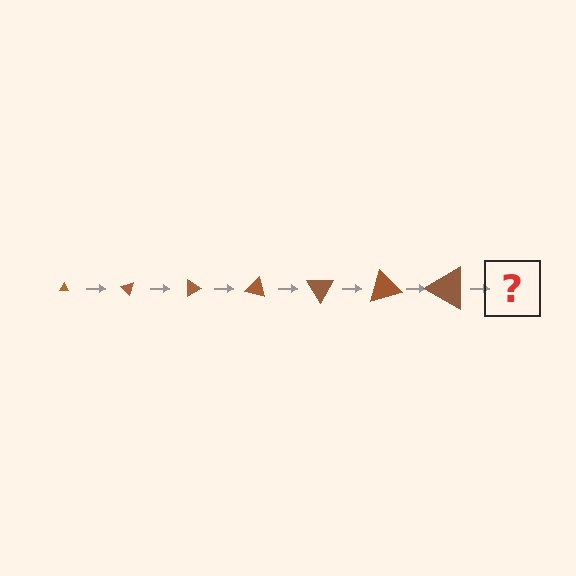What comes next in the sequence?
The next element should be a triangle, larger than the previous one and rotated 315 degrees from the start.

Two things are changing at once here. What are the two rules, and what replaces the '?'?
The two rules are that the triangle grows larger each step and it rotates 45 degrees each step. The '?' should be a triangle, larger than the previous one and rotated 315 degrees from the start.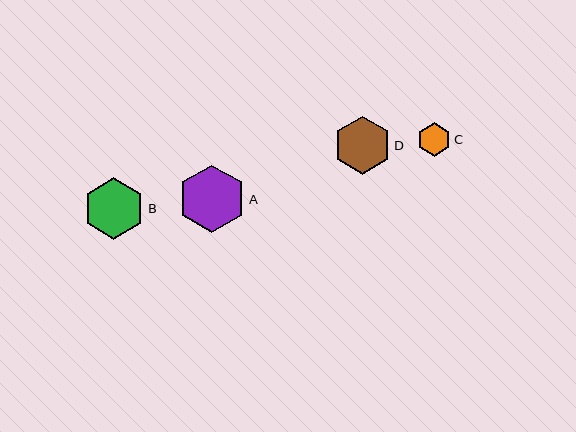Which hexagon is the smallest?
Hexagon C is the smallest with a size of approximately 33 pixels.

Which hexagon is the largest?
Hexagon A is the largest with a size of approximately 67 pixels.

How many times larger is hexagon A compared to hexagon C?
Hexagon A is approximately 2.0 times the size of hexagon C.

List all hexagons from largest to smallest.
From largest to smallest: A, B, D, C.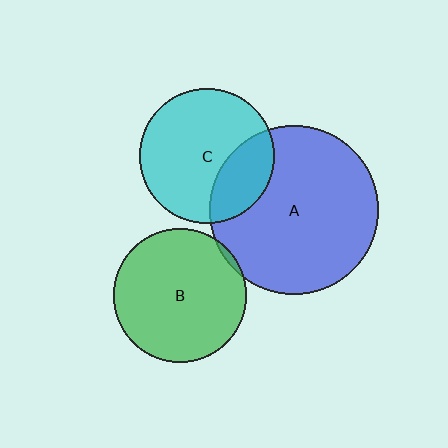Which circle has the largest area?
Circle A (blue).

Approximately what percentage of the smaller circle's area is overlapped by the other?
Approximately 25%.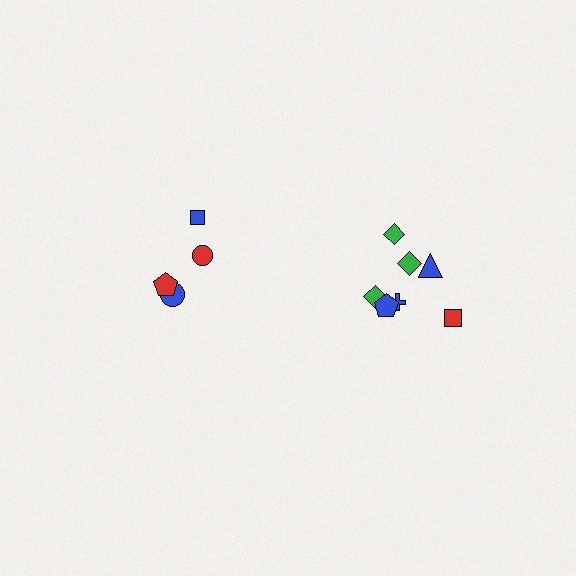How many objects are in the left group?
There are 4 objects.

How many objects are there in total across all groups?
There are 11 objects.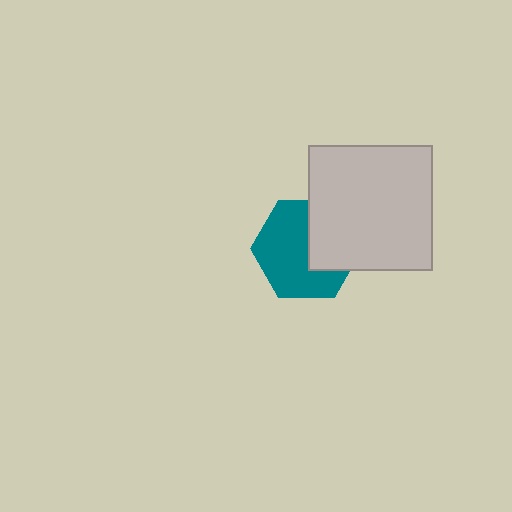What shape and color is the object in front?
The object in front is a light gray square.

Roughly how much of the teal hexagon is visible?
About half of it is visible (roughly 62%).